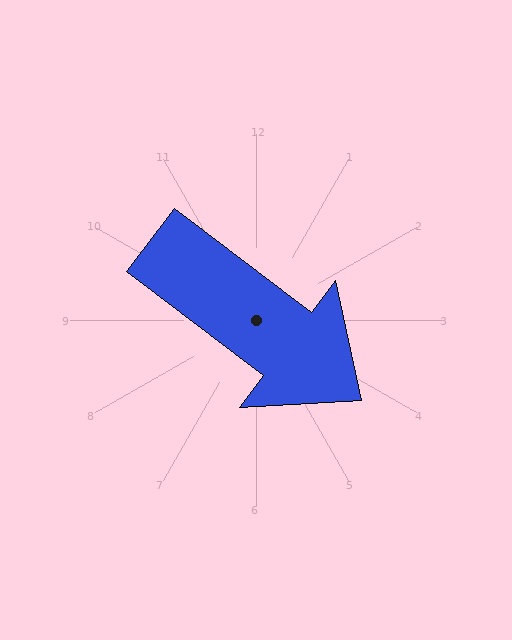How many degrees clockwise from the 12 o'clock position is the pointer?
Approximately 127 degrees.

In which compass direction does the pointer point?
Southeast.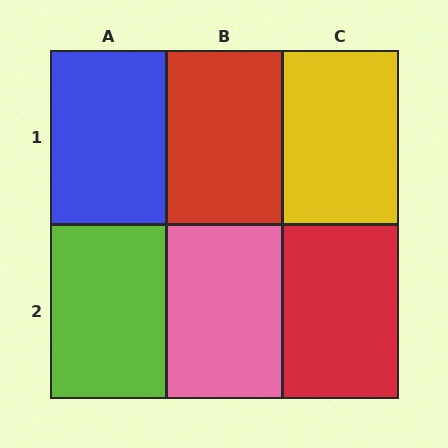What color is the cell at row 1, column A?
Blue.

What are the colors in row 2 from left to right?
Lime, pink, red.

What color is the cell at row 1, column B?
Red.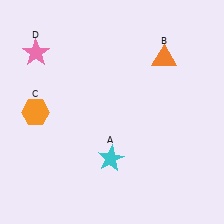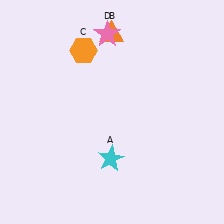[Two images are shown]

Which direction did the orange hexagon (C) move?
The orange hexagon (C) moved up.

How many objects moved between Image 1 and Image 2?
3 objects moved between the two images.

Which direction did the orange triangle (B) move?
The orange triangle (B) moved left.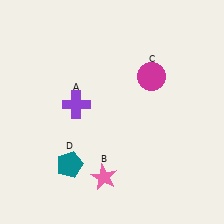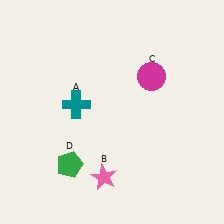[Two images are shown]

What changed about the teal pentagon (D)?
In Image 1, D is teal. In Image 2, it changed to green.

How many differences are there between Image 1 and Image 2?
There are 2 differences between the two images.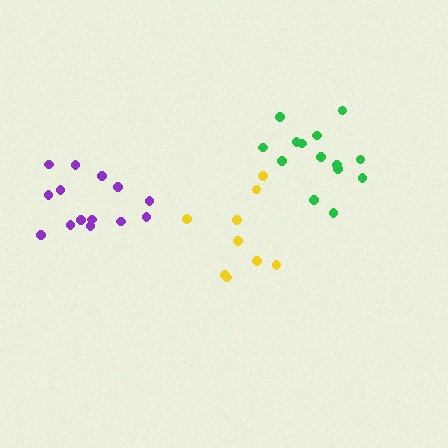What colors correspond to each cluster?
The clusters are colored: yellow, green, purple.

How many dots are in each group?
Group 1: 9 dots, Group 2: 14 dots, Group 3: 14 dots (37 total).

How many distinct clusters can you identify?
There are 3 distinct clusters.